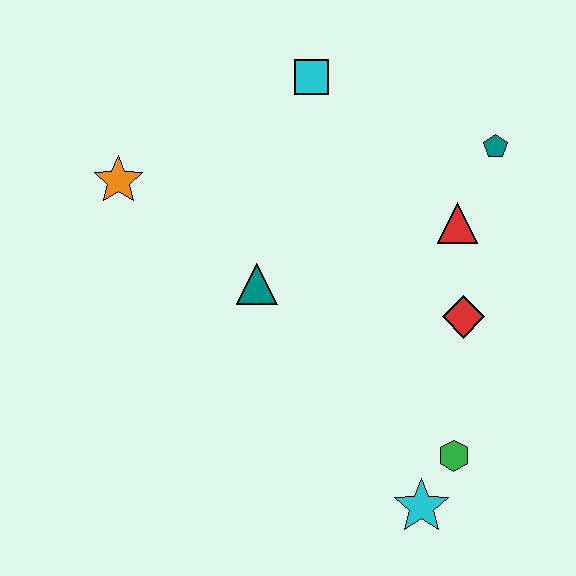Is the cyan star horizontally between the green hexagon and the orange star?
Yes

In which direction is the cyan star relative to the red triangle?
The cyan star is below the red triangle.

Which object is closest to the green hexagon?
The cyan star is closest to the green hexagon.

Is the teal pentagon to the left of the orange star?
No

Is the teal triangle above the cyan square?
No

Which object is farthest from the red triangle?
The orange star is farthest from the red triangle.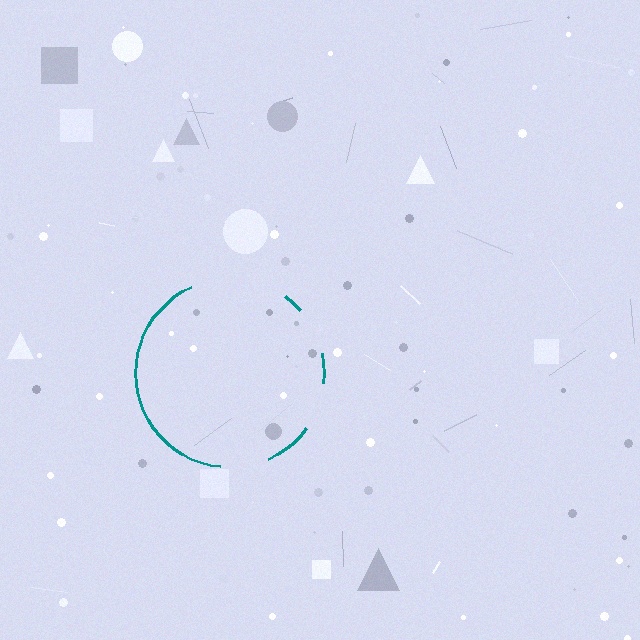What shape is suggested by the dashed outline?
The dashed outline suggests a circle.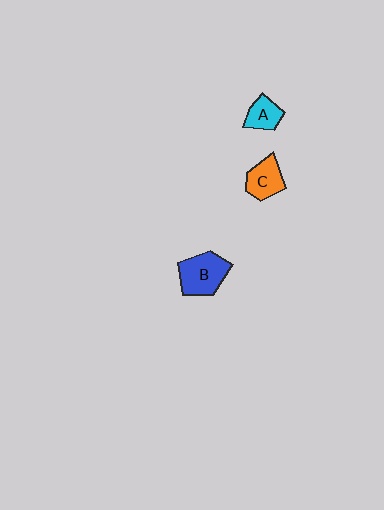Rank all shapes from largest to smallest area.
From largest to smallest: B (blue), C (orange), A (cyan).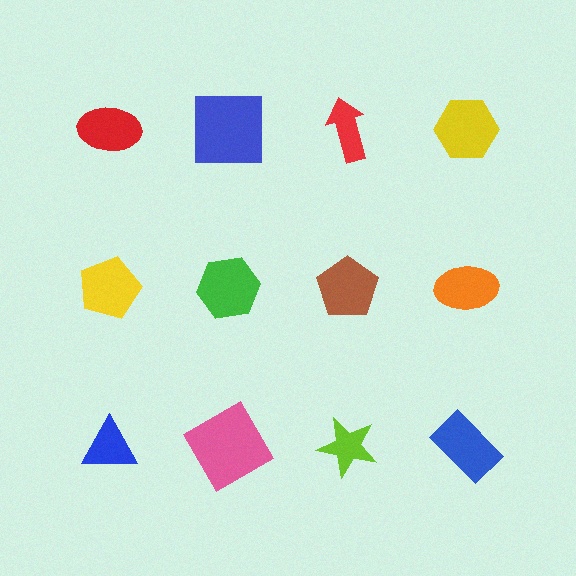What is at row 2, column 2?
A green hexagon.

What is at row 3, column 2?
A pink diamond.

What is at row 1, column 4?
A yellow hexagon.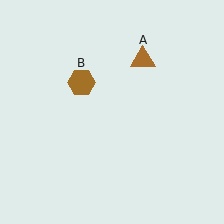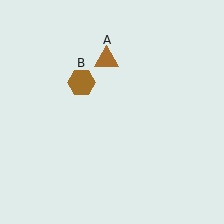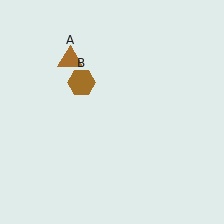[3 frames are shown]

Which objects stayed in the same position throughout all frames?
Brown hexagon (object B) remained stationary.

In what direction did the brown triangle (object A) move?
The brown triangle (object A) moved left.